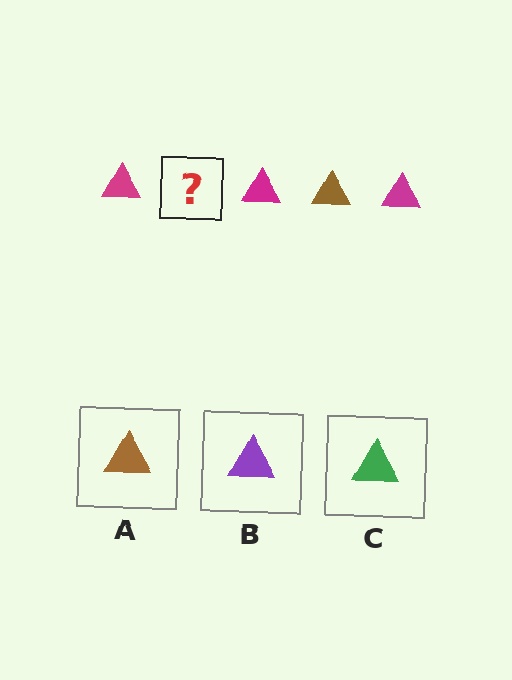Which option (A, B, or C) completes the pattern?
A.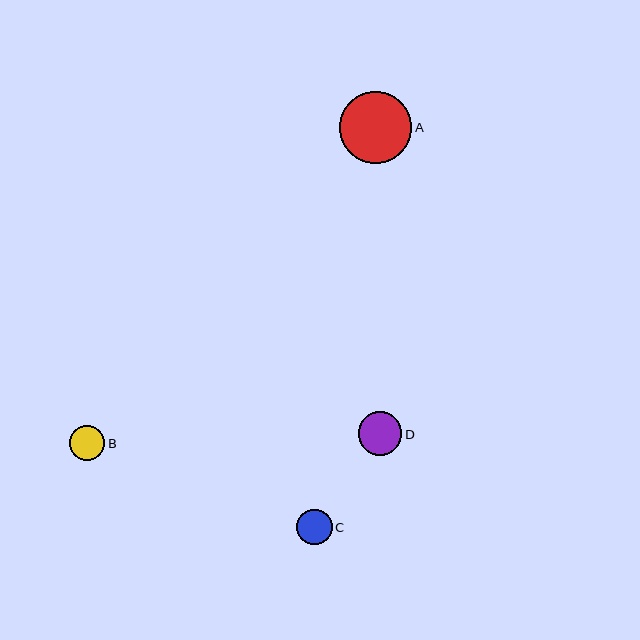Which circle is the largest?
Circle A is the largest with a size of approximately 72 pixels.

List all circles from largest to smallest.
From largest to smallest: A, D, B, C.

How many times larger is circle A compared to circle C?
Circle A is approximately 2.1 times the size of circle C.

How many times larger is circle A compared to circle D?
Circle A is approximately 1.7 times the size of circle D.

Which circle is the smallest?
Circle C is the smallest with a size of approximately 35 pixels.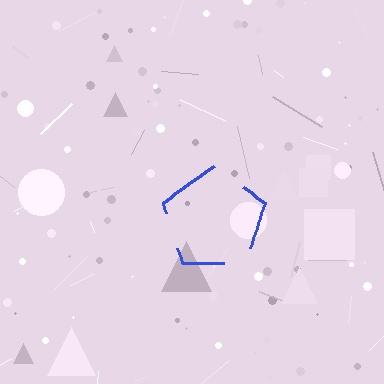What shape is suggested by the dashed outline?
The dashed outline suggests a pentagon.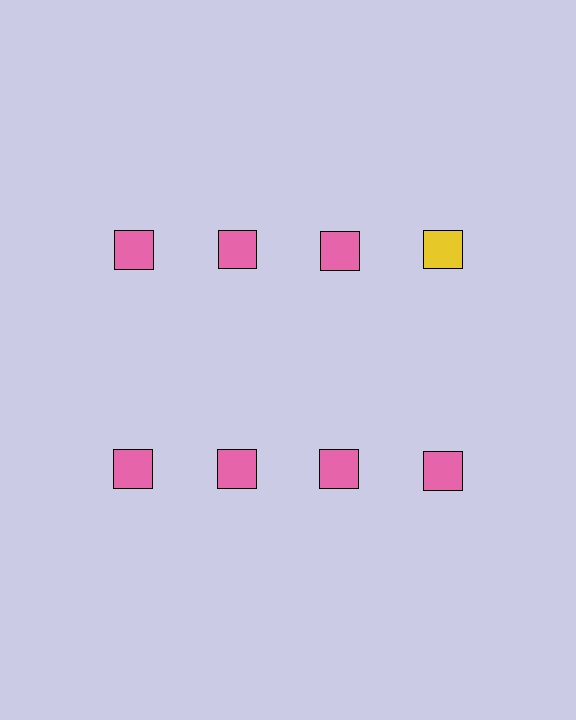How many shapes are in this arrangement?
There are 8 shapes arranged in a grid pattern.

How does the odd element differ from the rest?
It has a different color: yellow instead of pink.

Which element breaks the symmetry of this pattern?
The yellow square in the top row, second from right column breaks the symmetry. All other shapes are pink squares.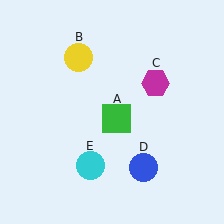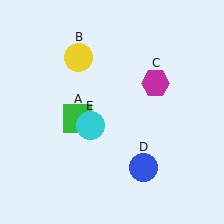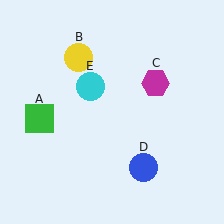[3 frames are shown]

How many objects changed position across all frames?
2 objects changed position: green square (object A), cyan circle (object E).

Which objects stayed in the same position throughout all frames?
Yellow circle (object B) and magenta hexagon (object C) and blue circle (object D) remained stationary.